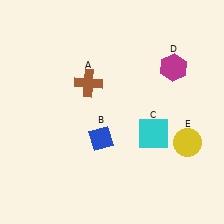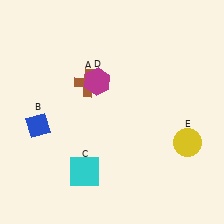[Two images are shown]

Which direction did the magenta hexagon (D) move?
The magenta hexagon (D) moved left.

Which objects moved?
The objects that moved are: the blue diamond (B), the cyan square (C), the magenta hexagon (D).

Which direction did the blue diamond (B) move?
The blue diamond (B) moved left.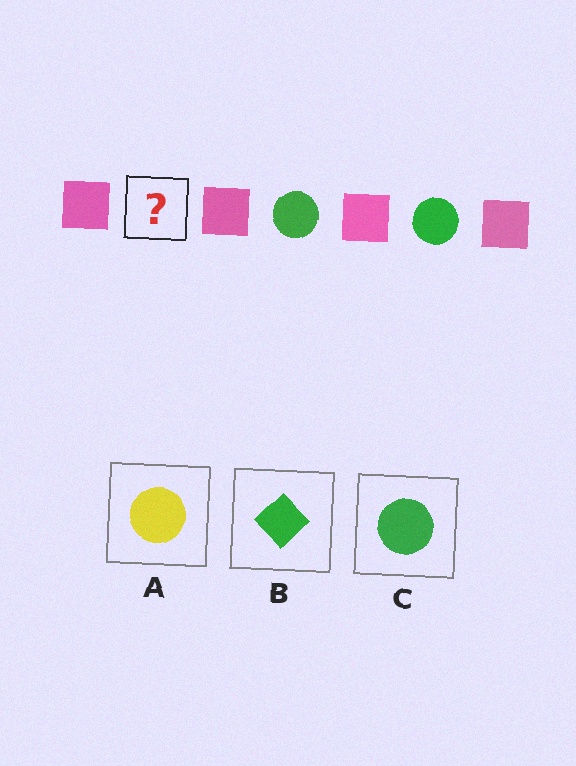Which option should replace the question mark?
Option C.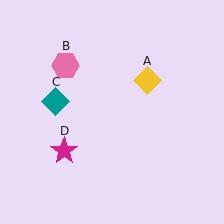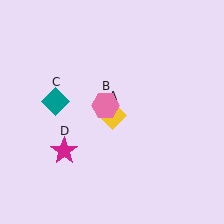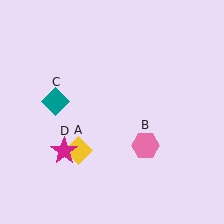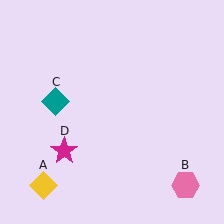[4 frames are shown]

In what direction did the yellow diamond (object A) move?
The yellow diamond (object A) moved down and to the left.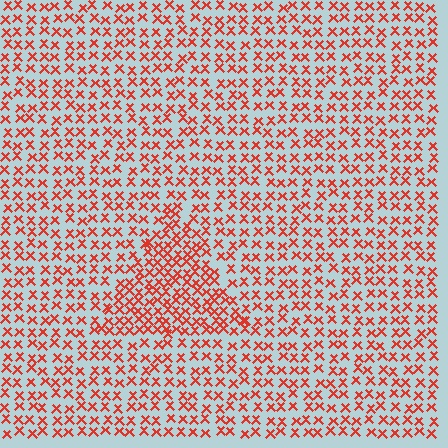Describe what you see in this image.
The image contains small red elements arranged at two different densities. A triangle-shaped region is visible where the elements are more densely packed than the surrounding area.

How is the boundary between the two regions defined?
The boundary is defined by a change in element density (approximately 1.7x ratio). All elements are the same color, size, and shape.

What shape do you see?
I see a triangle.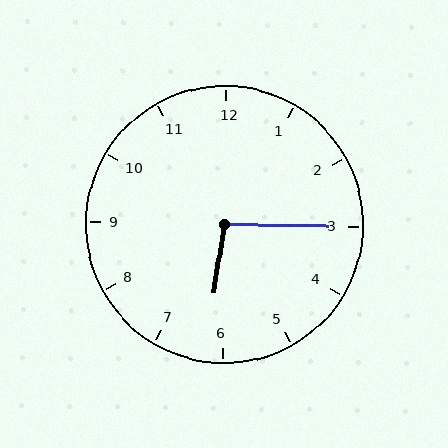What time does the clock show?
6:15.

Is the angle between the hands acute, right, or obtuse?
It is obtuse.